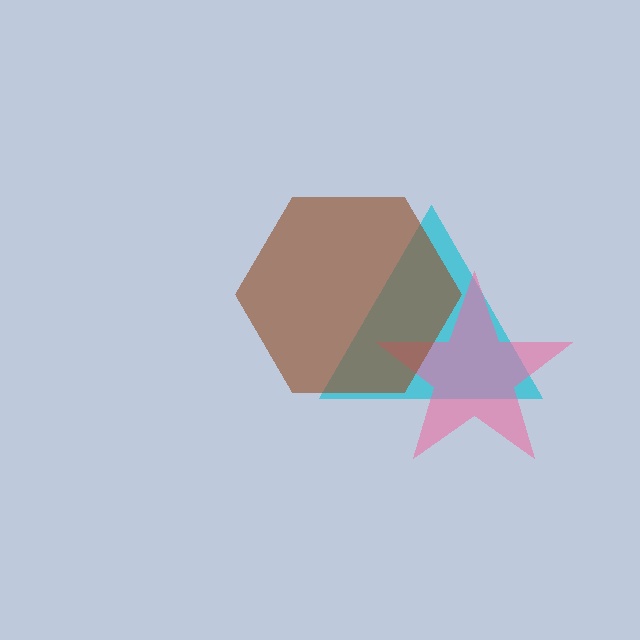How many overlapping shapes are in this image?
There are 3 overlapping shapes in the image.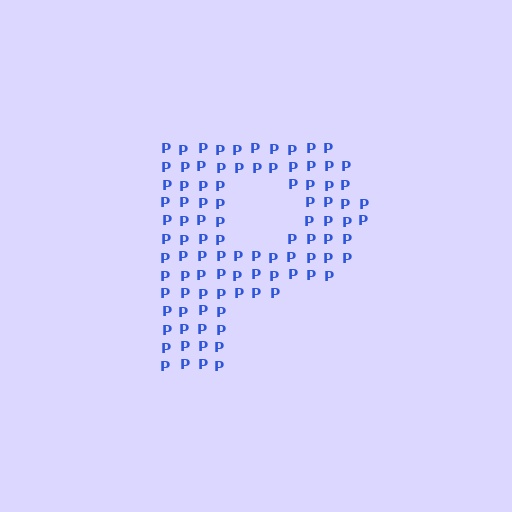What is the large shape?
The large shape is the letter P.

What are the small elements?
The small elements are letter P's.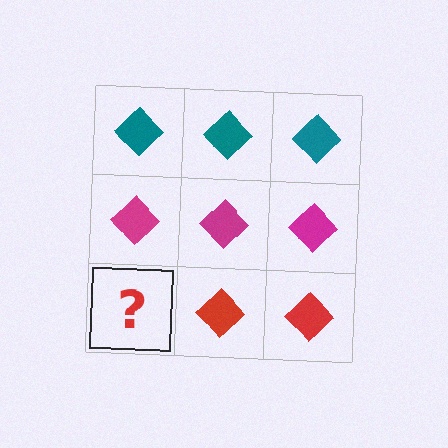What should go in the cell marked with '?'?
The missing cell should contain a red diamond.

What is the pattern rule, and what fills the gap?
The rule is that each row has a consistent color. The gap should be filled with a red diamond.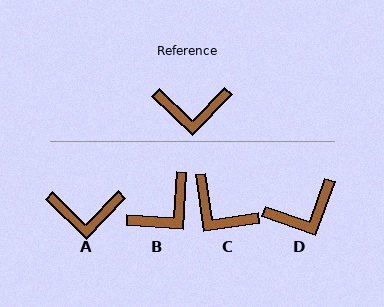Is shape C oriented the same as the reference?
No, it is off by about 38 degrees.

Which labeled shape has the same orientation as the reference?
A.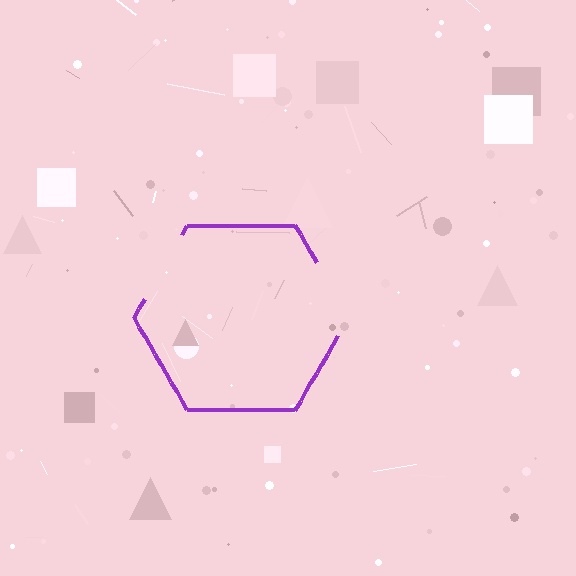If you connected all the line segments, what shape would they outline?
They would outline a hexagon.